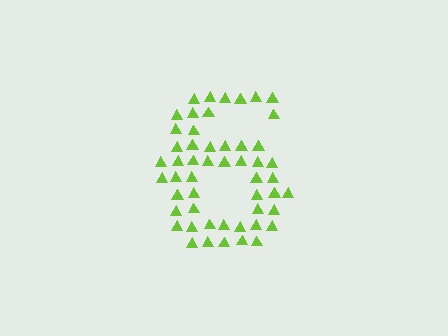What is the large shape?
The large shape is the digit 6.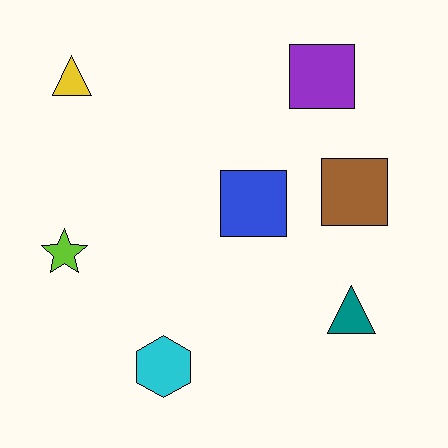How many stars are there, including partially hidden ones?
There is 1 star.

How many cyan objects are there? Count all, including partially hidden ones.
There is 1 cyan object.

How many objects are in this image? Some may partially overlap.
There are 7 objects.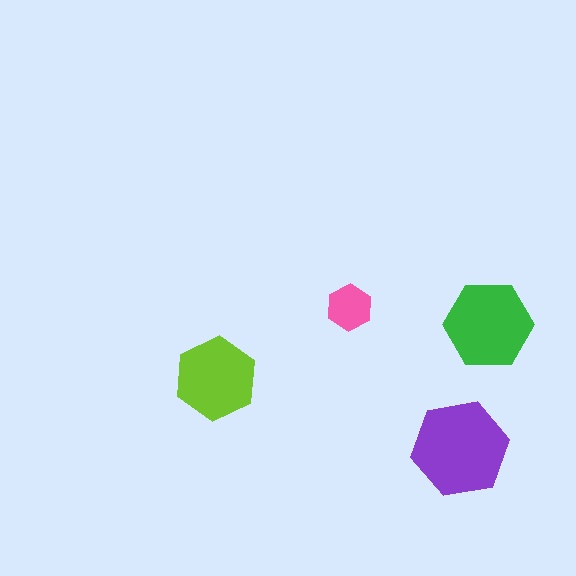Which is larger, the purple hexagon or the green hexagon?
The purple one.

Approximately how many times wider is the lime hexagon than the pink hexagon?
About 2 times wider.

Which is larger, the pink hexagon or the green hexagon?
The green one.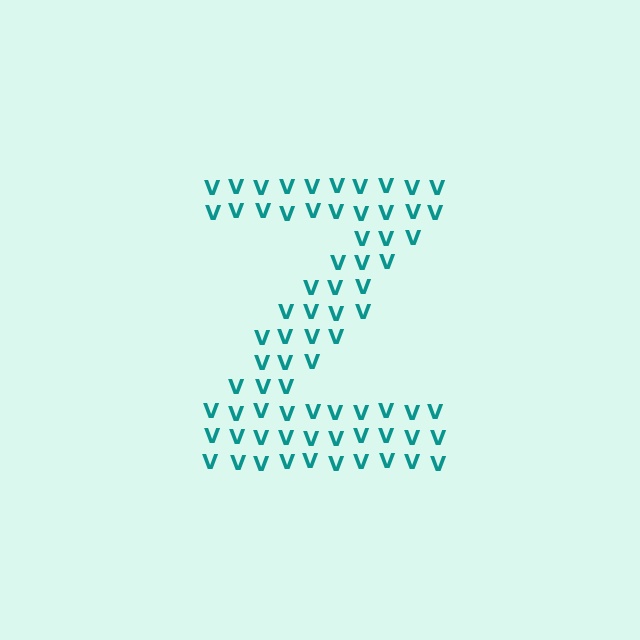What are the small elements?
The small elements are letter V's.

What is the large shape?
The large shape is the letter Z.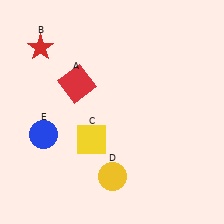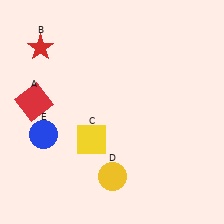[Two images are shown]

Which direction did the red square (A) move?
The red square (A) moved left.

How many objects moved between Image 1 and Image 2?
1 object moved between the two images.